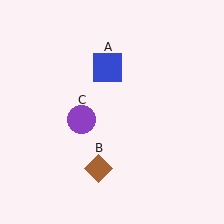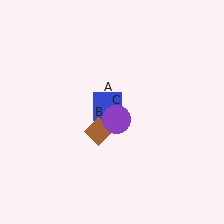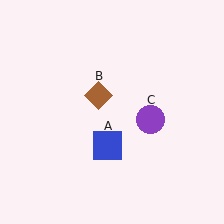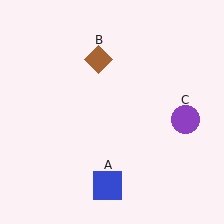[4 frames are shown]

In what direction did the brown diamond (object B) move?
The brown diamond (object B) moved up.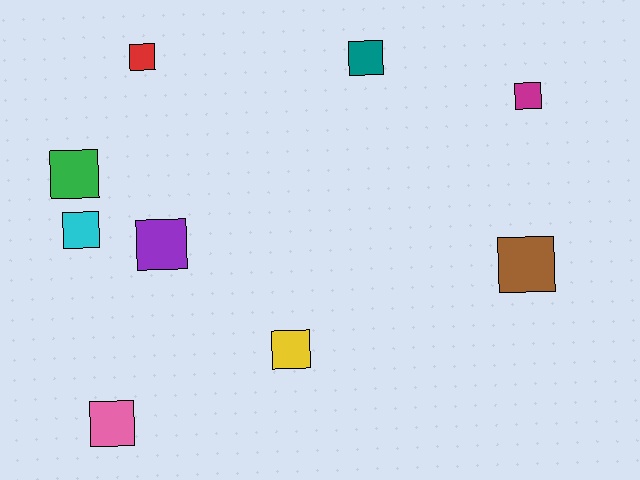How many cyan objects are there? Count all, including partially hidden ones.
There is 1 cyan object.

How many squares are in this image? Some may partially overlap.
There are 9 squares.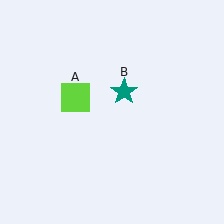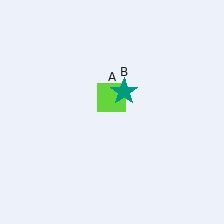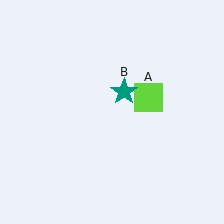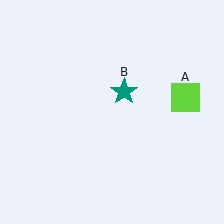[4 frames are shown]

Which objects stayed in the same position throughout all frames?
Teal star (object B) remained stationary.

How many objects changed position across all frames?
1 object changed position: lime square (object A).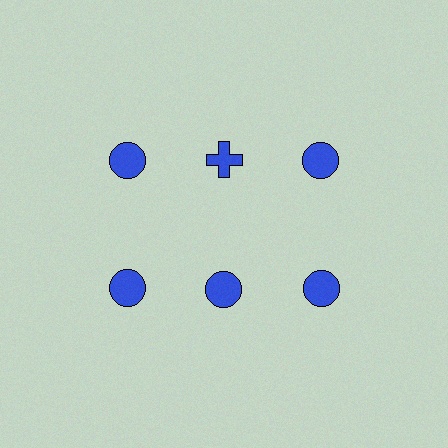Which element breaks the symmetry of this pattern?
The blue cross in the top row, second from left column breaks the symmetry. All other shapes are blue circles.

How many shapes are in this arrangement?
There are 6 shapes arranged in a grid pattern.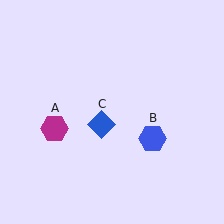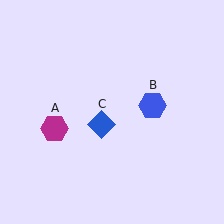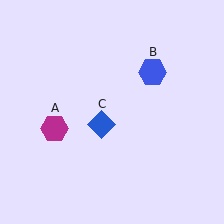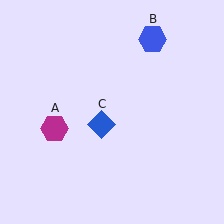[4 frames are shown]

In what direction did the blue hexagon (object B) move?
The blue hexagon (object B) moved up.